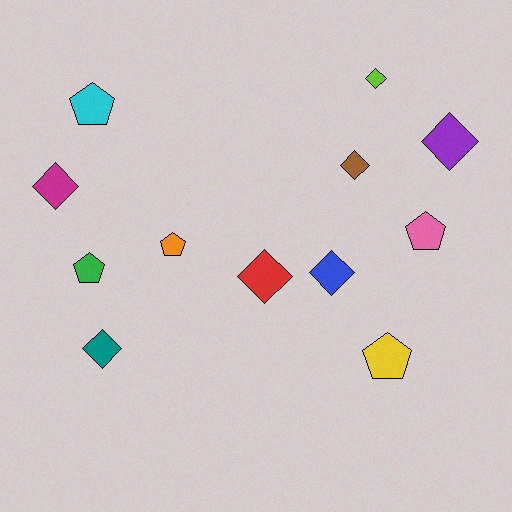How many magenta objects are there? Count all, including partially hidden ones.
There is 1 magenta object.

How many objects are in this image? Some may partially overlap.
There are 12 objects.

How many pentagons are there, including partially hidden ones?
There are 5 pentagons.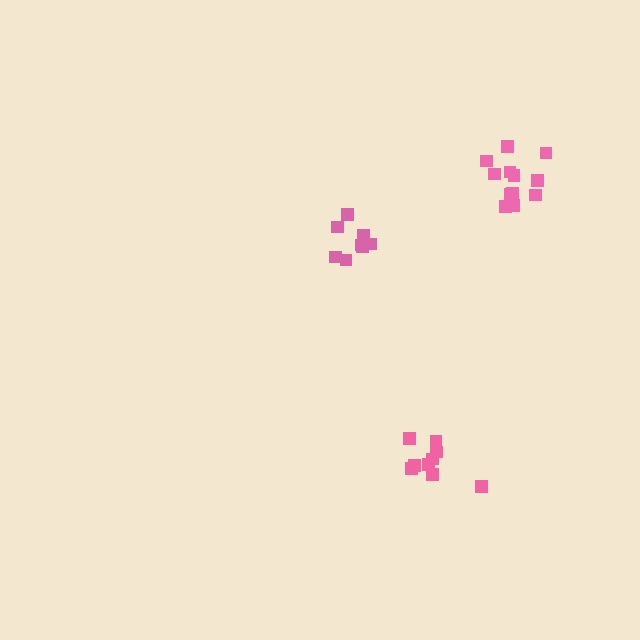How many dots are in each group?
Group 1: 9 dots, Group 2: 8 dots, Group 3: 12 dots (29 total).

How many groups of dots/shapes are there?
There are 3 groups.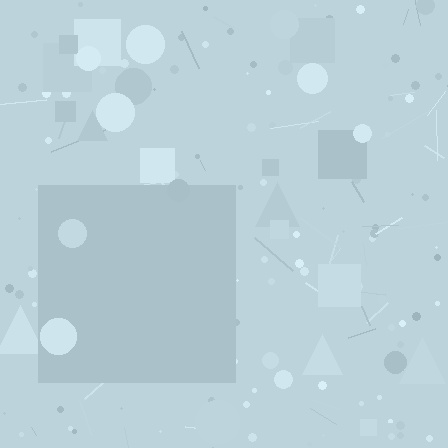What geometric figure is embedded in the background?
A square is embedded in the background.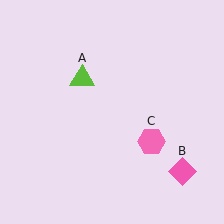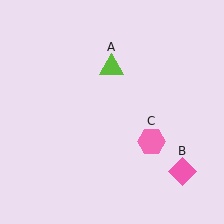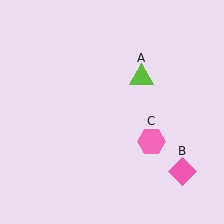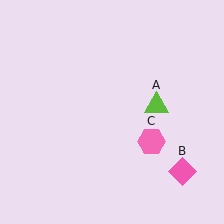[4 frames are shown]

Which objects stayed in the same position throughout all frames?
Pink diamond (object B) and pink hexagon (object C) remained stationary.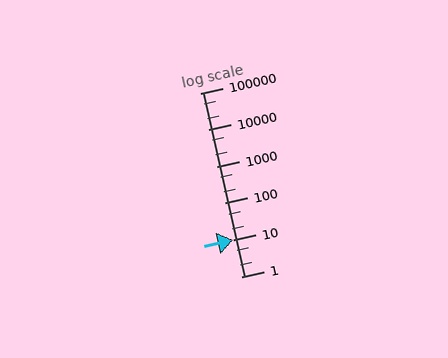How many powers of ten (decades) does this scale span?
The scale spans 5 decades, from 1 to 100000.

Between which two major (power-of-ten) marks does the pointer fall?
The pointer is between 10 and 100.